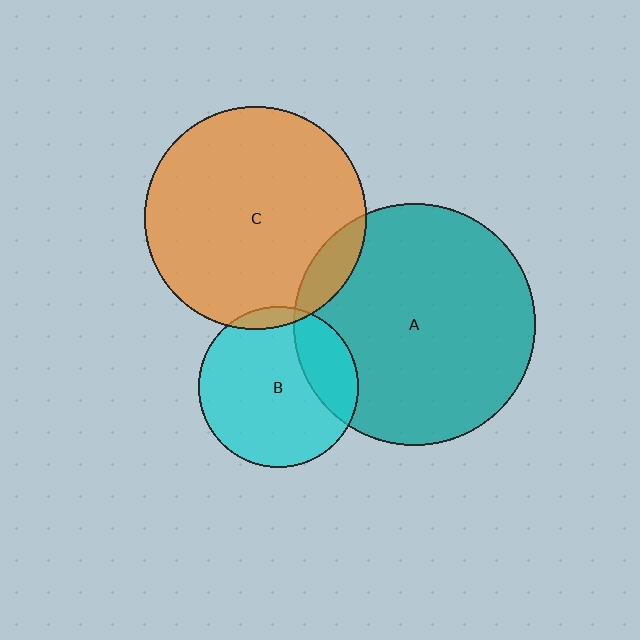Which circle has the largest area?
Circle A (teal).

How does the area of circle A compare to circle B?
Approximately 2.3 times.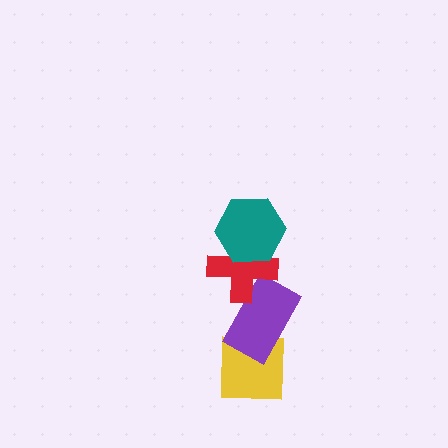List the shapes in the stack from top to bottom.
From top to bottom: the teal hexagon, the red cross, the purple rectangle, the yellow square.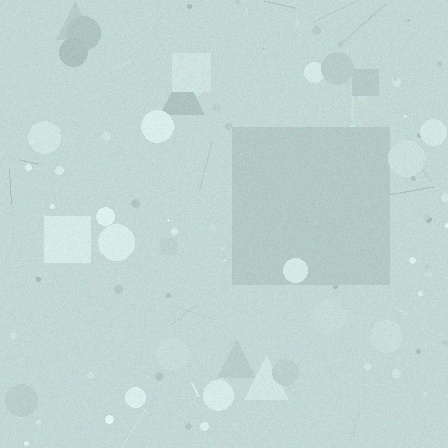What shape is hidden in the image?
A square is hidden in the image.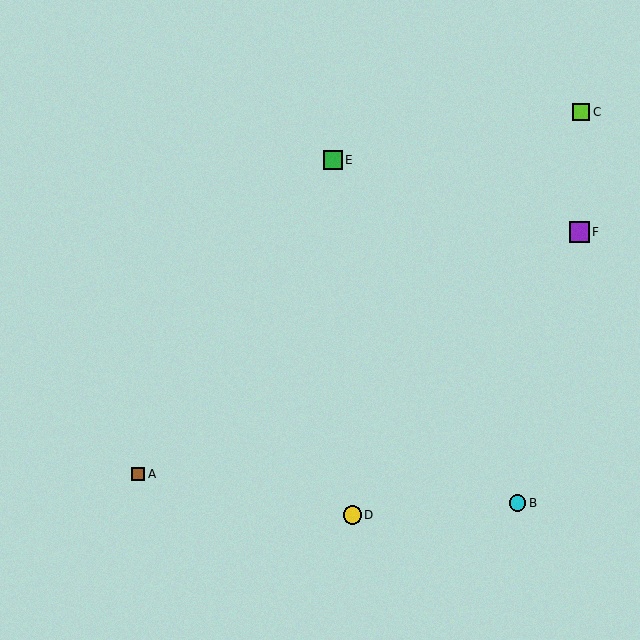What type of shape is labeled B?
Shape B is a cyan circle.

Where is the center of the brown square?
The center of the brown square is at (138, 474).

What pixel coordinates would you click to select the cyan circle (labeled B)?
Click at (518, 503) to select the cyan circle B.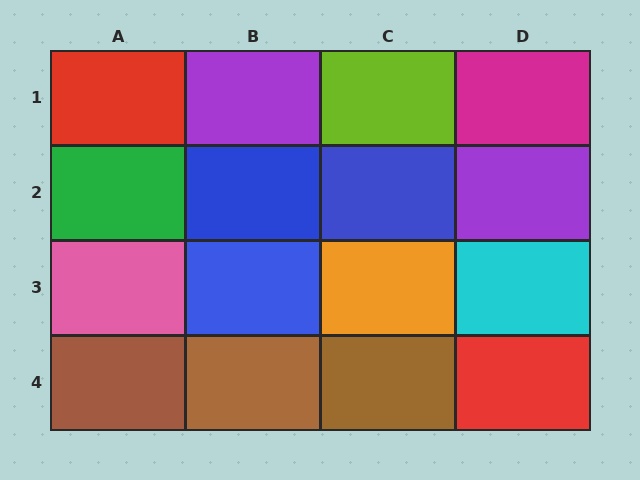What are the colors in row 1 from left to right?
Red, purple, lime, magenta.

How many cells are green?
1 cell is green.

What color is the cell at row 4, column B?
Brown.